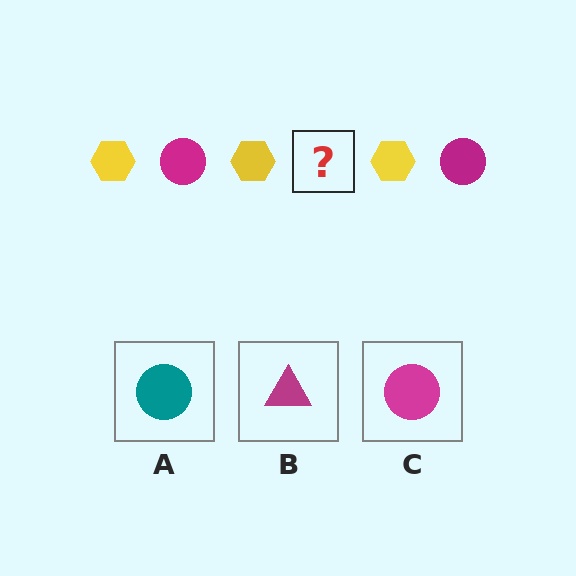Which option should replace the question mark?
Option C.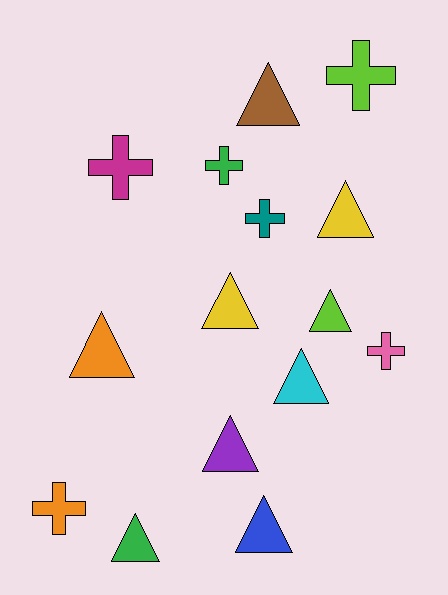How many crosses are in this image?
There are 6 crosses.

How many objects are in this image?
There are 15 objects.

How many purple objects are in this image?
There is 1 purple object.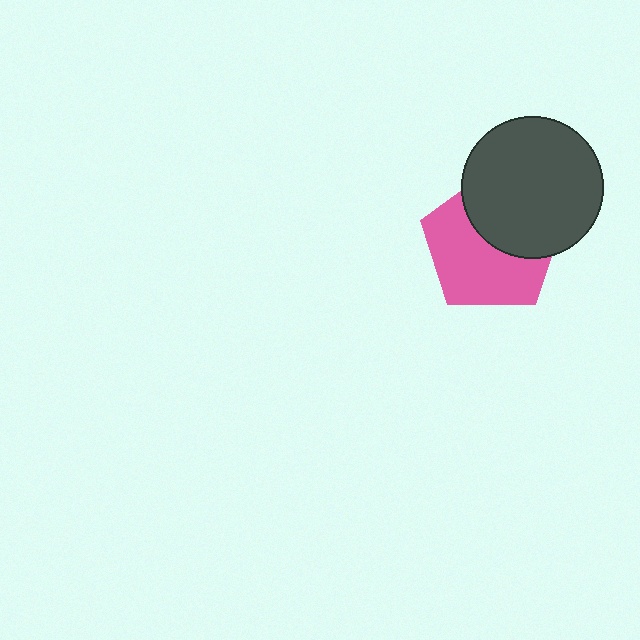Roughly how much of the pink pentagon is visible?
About half of it is visible (roughly 58%).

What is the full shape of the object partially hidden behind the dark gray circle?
The partially hidden object is a pink pentagon.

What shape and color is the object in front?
The object in front is a dark gray circle.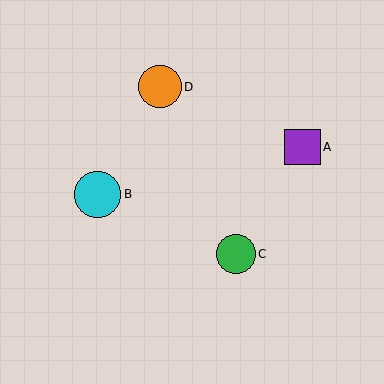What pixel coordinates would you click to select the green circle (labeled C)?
Click at (236, 254) to select the green circle C.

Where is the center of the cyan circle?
The center of the cyan circle is at (98, 195).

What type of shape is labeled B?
Shape B is a cyan circle.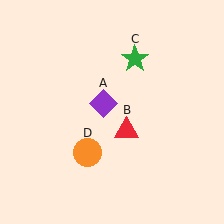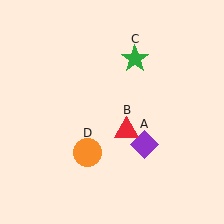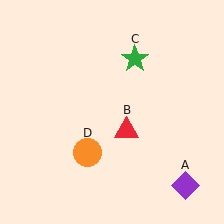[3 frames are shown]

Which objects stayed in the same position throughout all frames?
Red triangle (object B) and green star (object C) and orange circle (object D) remained stationary.